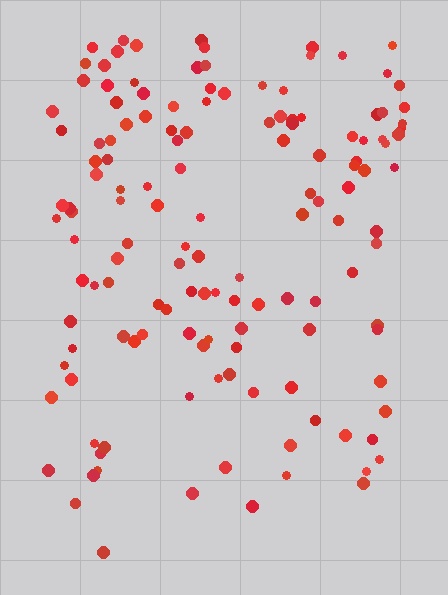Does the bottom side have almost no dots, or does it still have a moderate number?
Still a moderate number, just noticeably fewer than the top.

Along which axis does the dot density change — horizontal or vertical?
Vertical.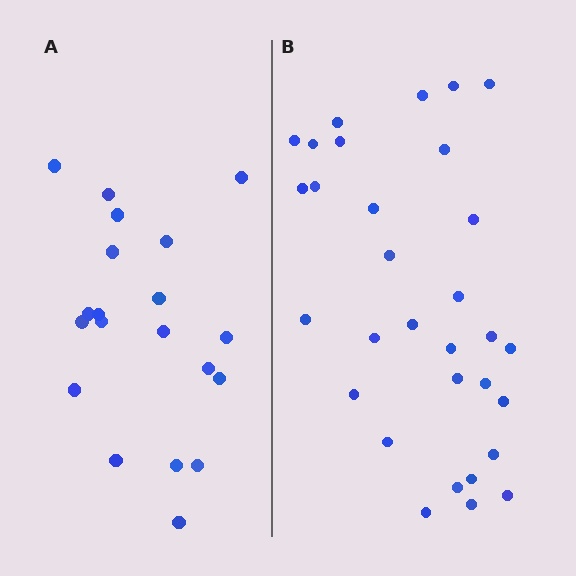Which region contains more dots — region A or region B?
Region B (the right region) has more dots.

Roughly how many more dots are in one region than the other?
Region B has roughly 12 or so more dots than region A.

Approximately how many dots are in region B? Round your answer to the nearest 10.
About 30 dots. (The exact count is 31, which rounds to 30.)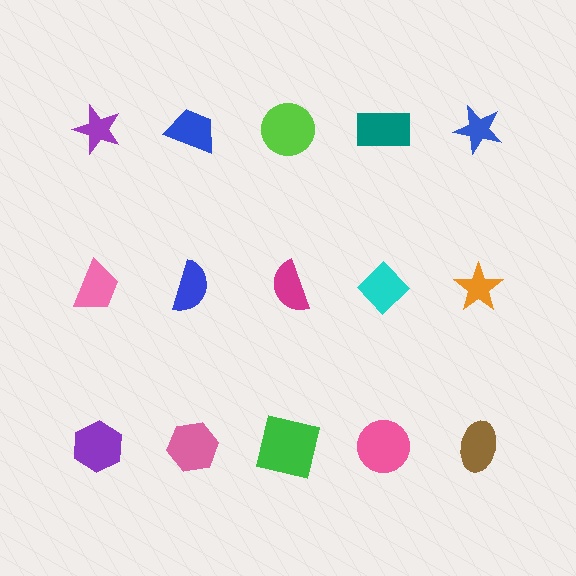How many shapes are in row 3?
5 shapes.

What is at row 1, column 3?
A lime circle.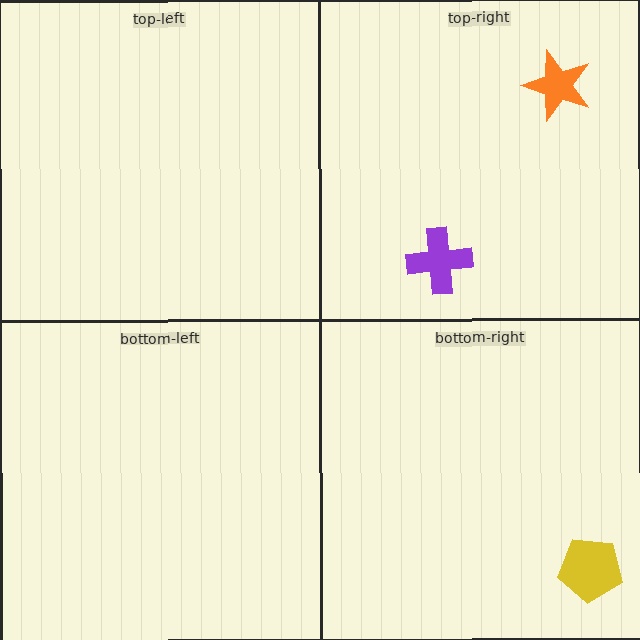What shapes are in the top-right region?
The purple cross, the orange star.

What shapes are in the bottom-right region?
The yellow pentagon.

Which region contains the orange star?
The top-right region.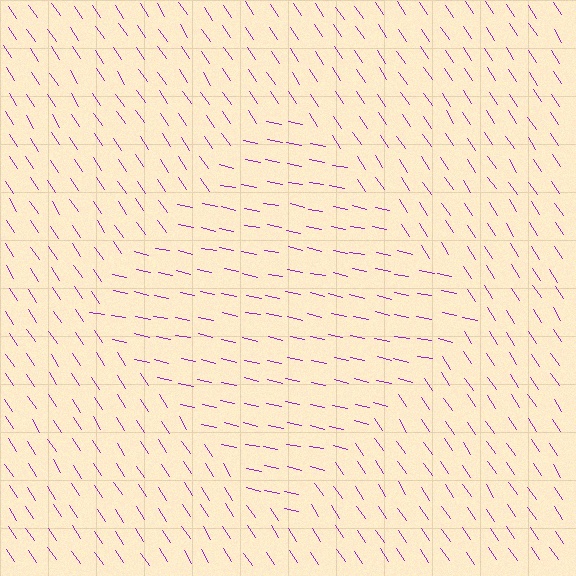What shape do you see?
I see a diamond.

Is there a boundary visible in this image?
Yes, there is a texture boundary formed by a change in line orientation.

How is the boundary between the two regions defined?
The boundary is defined purely by a change in line orientation (approximately 45 degrees difference). All lines are the same color and thickness.